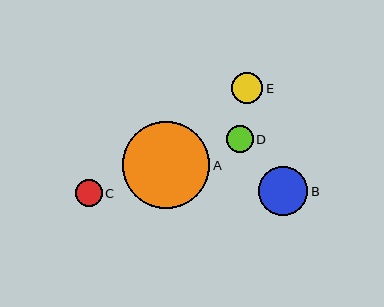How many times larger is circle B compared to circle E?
Circle B is approximately 1.6 times the size of circle E.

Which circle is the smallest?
Circle D is the smallest with a size of approximately 27 pixels.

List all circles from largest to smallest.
From largest to smallest: A, B, E, C, D.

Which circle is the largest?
Circle A is the largest with a size of approximately 87 pixels.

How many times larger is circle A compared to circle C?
Circle A is approximately 3.2 times the size of circle C.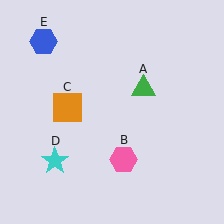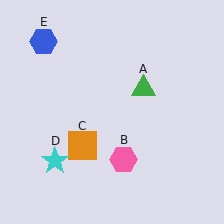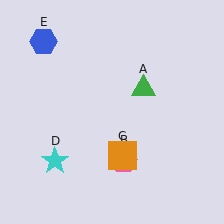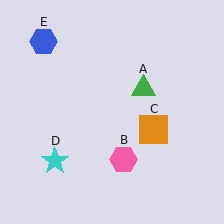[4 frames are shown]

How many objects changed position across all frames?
1 object changed position: orange square (object C).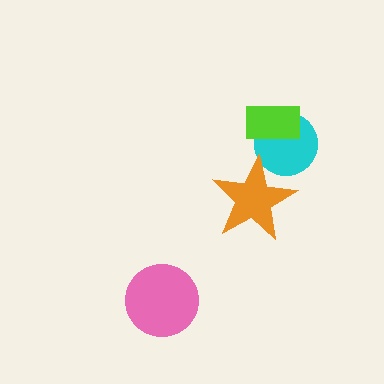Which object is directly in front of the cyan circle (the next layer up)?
The lime rectangle is directly in front of the cyan circle.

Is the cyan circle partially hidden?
Yes, it is partially covered by another shape.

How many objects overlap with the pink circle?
0 objects overlap with the pink circle.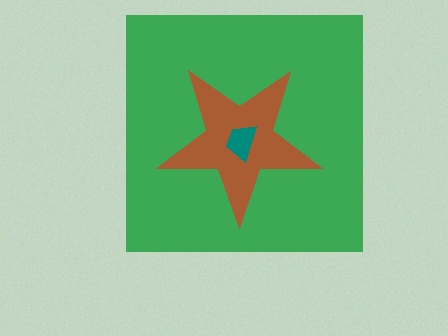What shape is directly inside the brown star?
The teal trapezoid.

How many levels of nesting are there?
3.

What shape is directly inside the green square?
The brown star.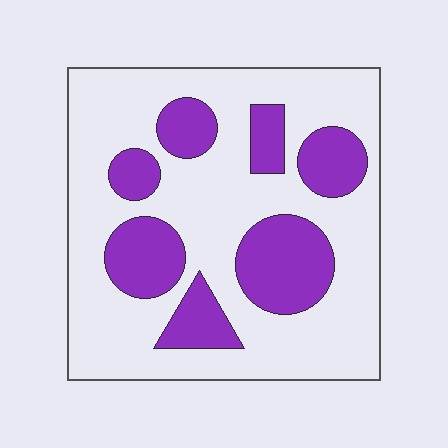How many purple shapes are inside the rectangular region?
7.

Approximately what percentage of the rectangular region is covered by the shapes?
Approximately 30%.